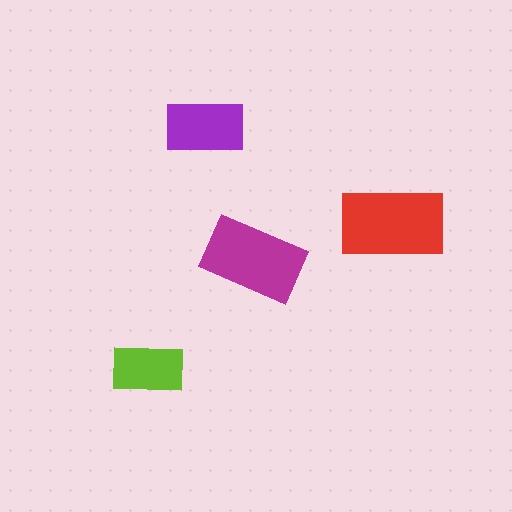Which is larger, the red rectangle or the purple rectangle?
The red one.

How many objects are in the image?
There are 4 objects in the image.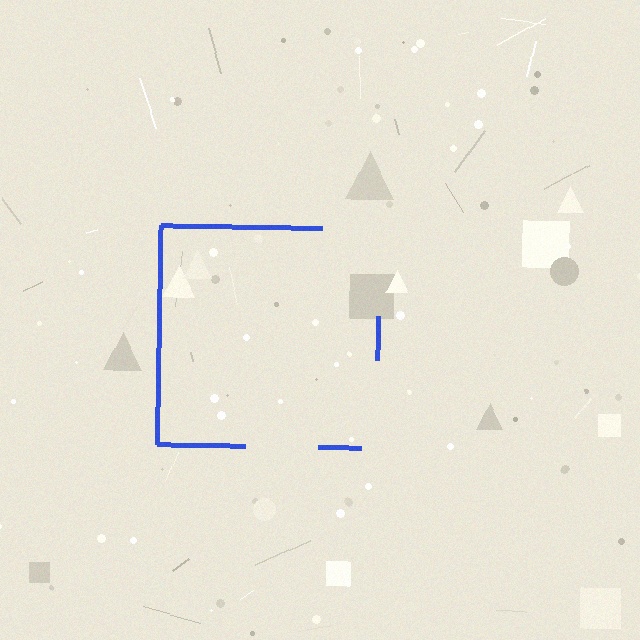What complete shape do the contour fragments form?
The contour fragments form a square.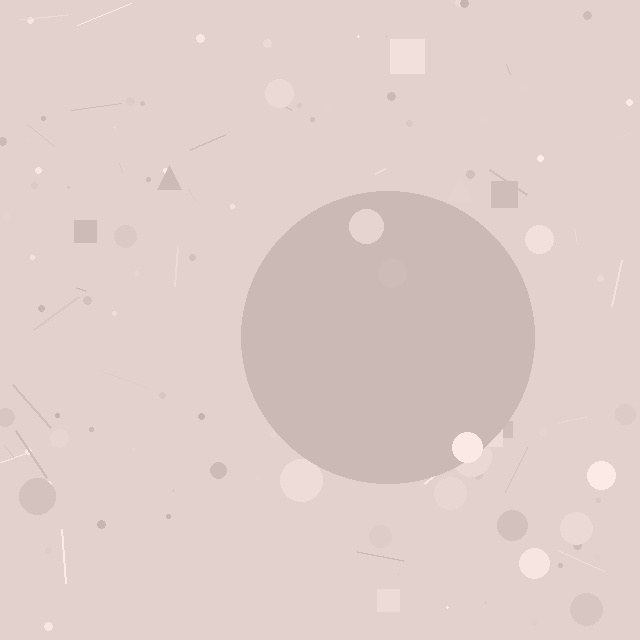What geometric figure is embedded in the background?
A circle is embedded in the background.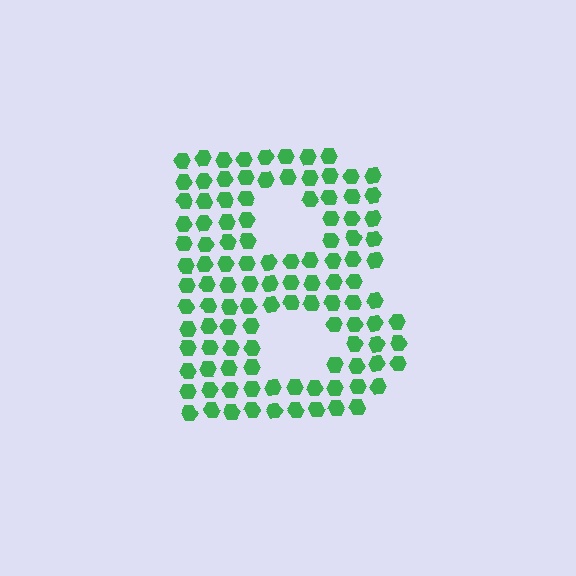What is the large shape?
The large shape is the letter B.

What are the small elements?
The small elements are hexagons.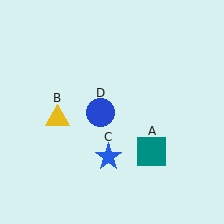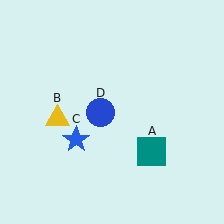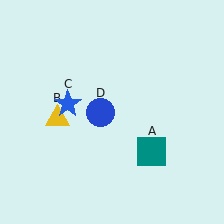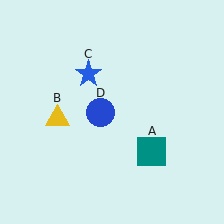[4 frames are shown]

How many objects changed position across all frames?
1 object changed position: blue star (object C).